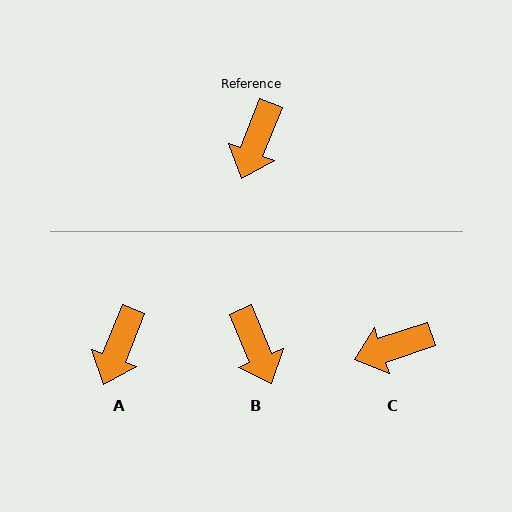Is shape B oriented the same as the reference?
No, it is off by about 44 degrees.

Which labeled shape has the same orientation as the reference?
A.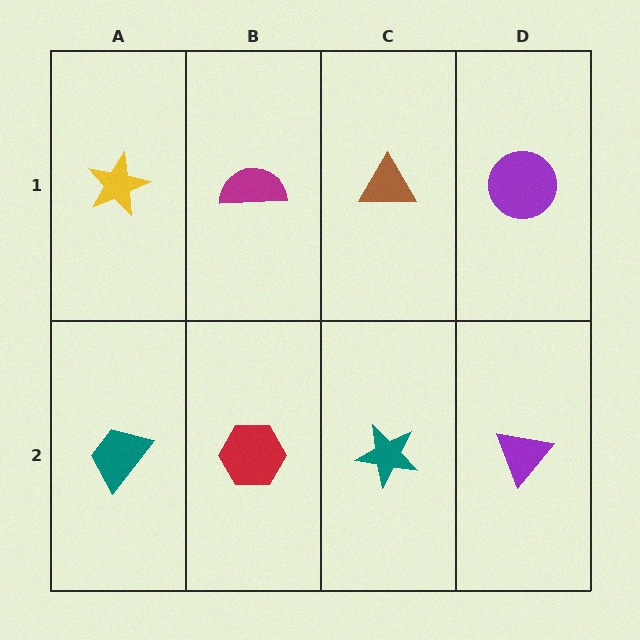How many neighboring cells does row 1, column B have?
3.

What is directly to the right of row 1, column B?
A brown triangle.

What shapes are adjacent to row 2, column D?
A purple circle (row 1, column D), a teal star (row 2, column C).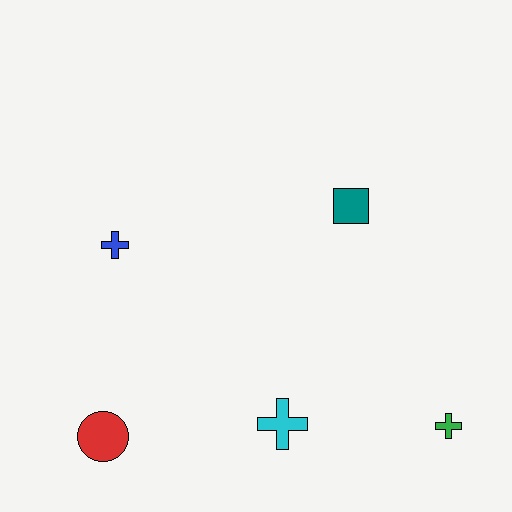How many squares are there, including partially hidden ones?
There is 1 square.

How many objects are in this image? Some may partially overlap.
There are 5 objects.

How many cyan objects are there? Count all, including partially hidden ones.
There is 1 cyan object.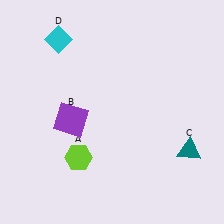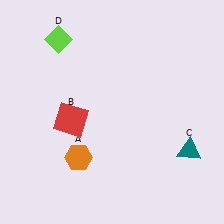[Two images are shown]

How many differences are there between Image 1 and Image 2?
There are 3 differences between the two images.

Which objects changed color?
A changed from lime to orange. B changed from purple to red. D changed from cyan to lime.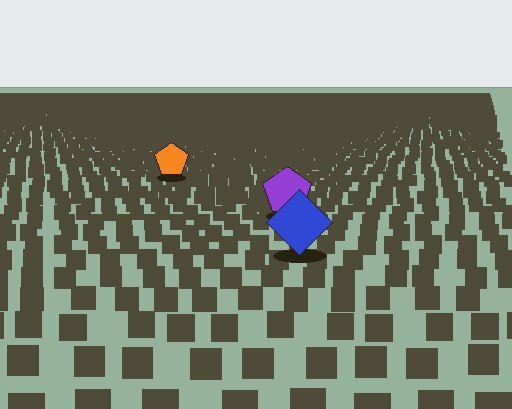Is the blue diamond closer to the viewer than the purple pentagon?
Yes. The blue diamond is closer — you can tell from the texture gradient: the ground texture is coarser near it.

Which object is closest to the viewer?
The blue diamond is closest. The texture marks near it are larger and more spread out.